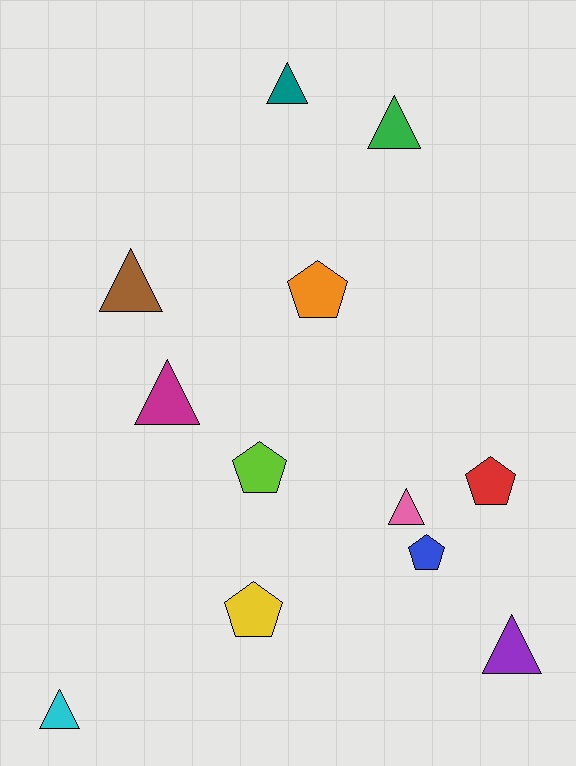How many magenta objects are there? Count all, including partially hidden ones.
There is 1 magenta object.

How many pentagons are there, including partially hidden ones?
There are 5 pentagons.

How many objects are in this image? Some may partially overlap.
There are 12 objects.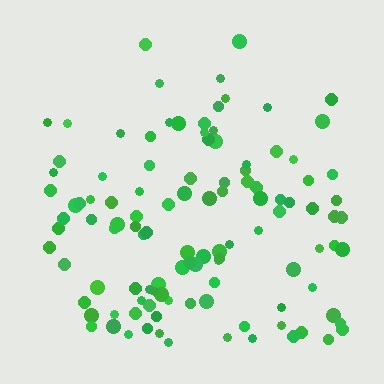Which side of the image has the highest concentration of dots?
The bottom.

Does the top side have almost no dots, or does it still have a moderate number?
Still a moderate number, just noticeably fewer than the bottom.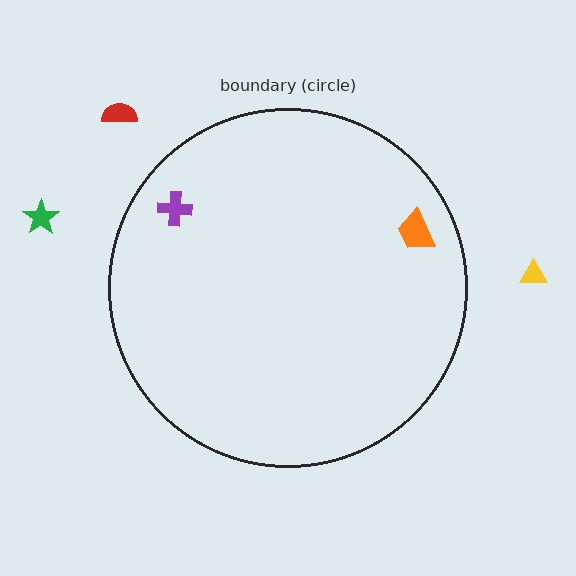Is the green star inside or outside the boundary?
Outside.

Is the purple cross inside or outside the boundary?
Inside.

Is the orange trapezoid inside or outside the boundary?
Inside.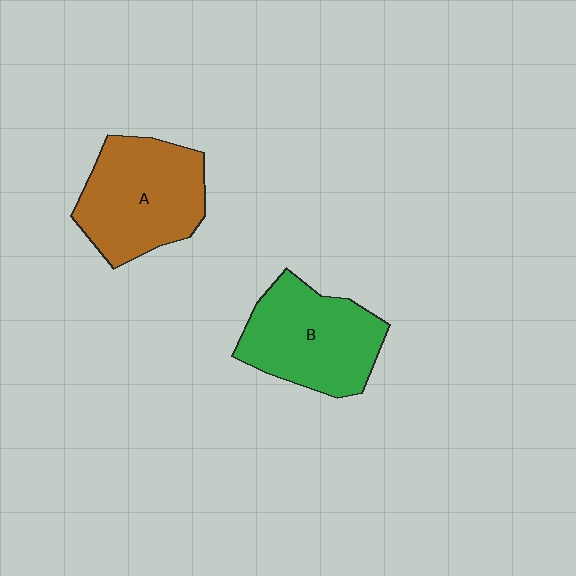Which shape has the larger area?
Shape A (brown).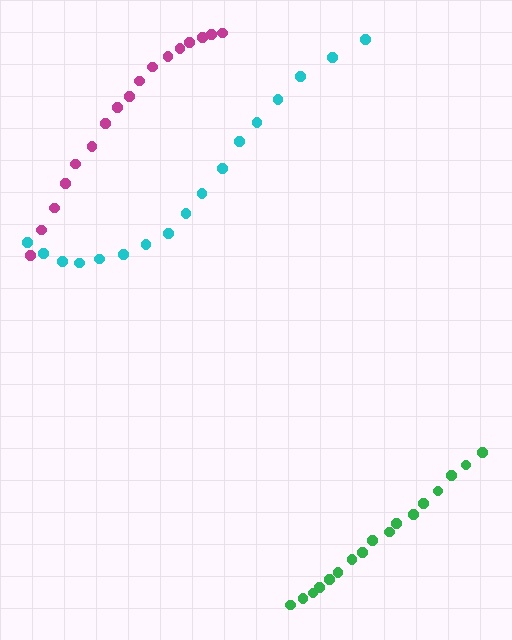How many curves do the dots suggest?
There are 3 distinct paths.